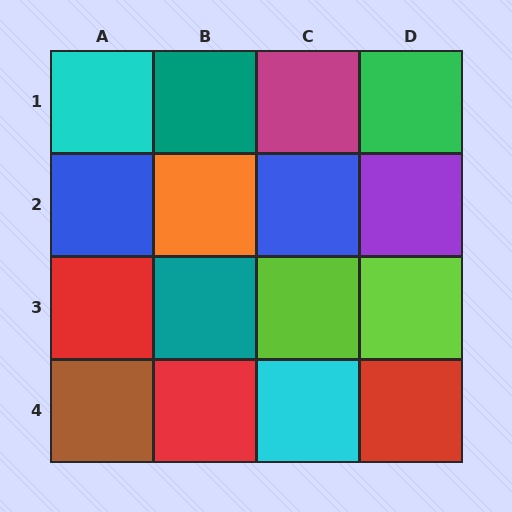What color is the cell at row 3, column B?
Teal.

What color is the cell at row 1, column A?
Cyan.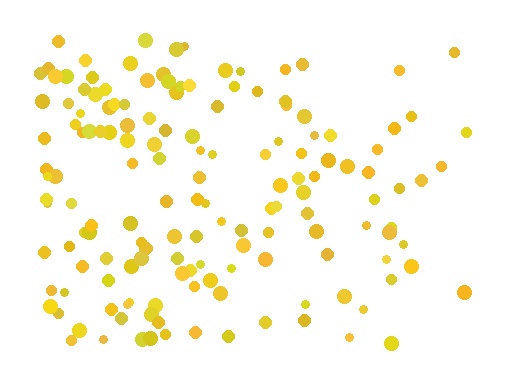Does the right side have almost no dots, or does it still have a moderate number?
Still a moderate number, just noticeably fewer than the left.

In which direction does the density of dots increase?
From right to left, with the left side densest.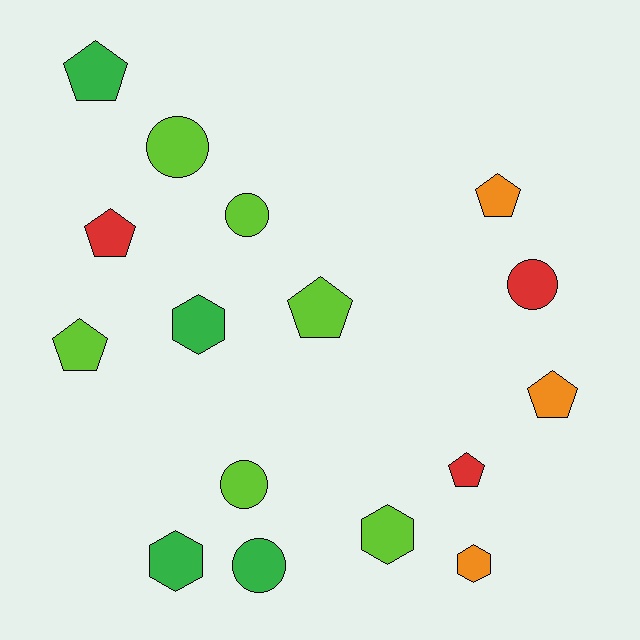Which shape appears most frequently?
Pentagon, with 7 objects.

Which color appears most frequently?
Lime, with 6 objects.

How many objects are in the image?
There are 16 objects.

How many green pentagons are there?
There is 1 green pentagon.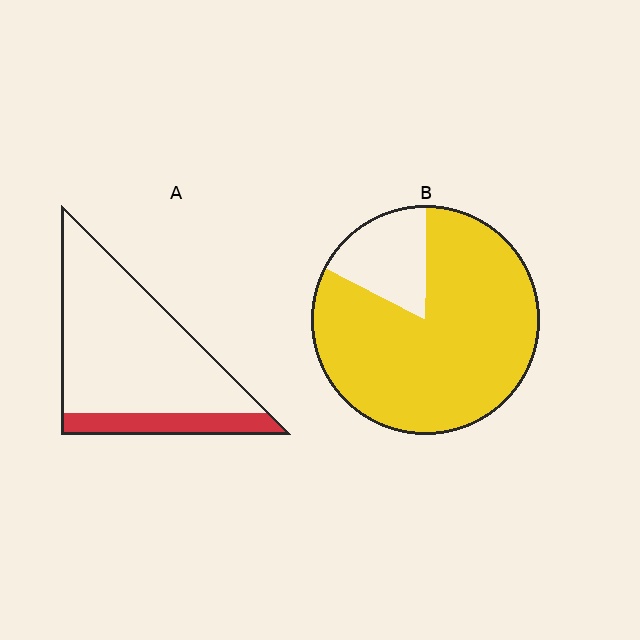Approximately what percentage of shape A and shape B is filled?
A is approximately 20% and B is approximately 85%.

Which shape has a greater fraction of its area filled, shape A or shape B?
Shape B.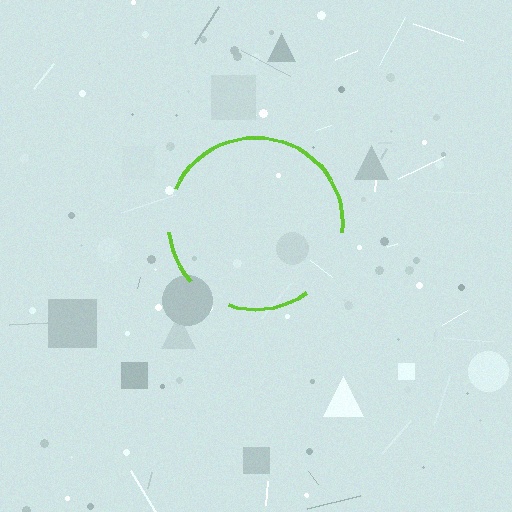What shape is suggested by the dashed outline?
The dashed outline suggests a circle.